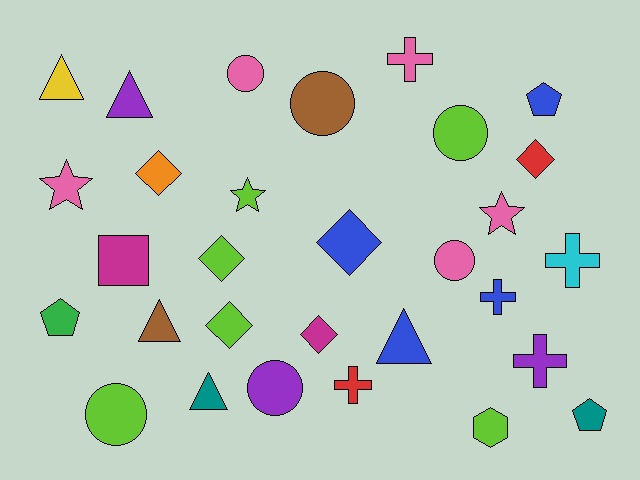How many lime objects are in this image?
There are 6 lime objects.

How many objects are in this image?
There are 30 objects.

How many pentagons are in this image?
There are 3 pentagons.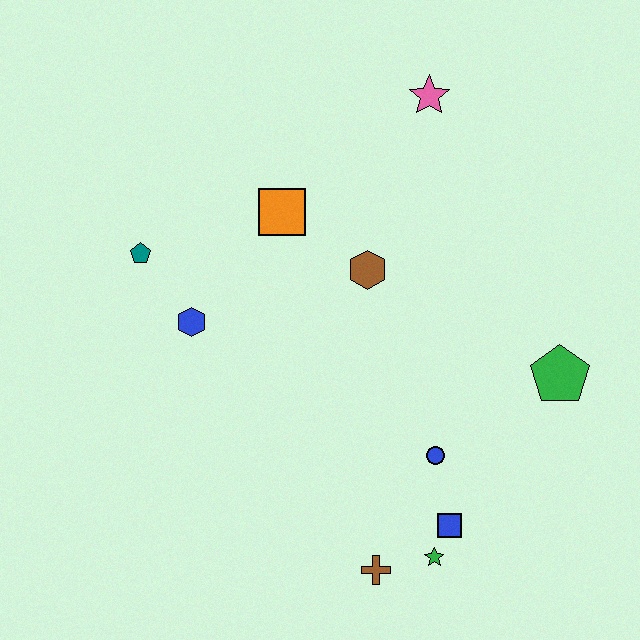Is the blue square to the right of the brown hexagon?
Yes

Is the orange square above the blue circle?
Yes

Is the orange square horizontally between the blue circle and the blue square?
No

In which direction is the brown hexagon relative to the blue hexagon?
The brown hexagon is to the right of the blue hexagon.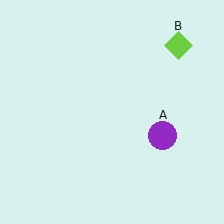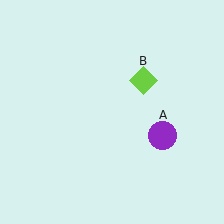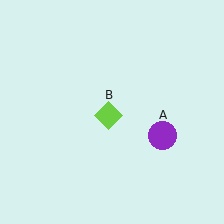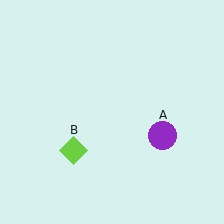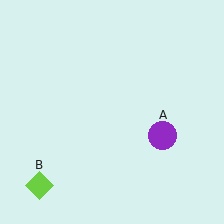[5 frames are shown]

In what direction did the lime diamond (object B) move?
The lime diamond (object B) moved down and to the left.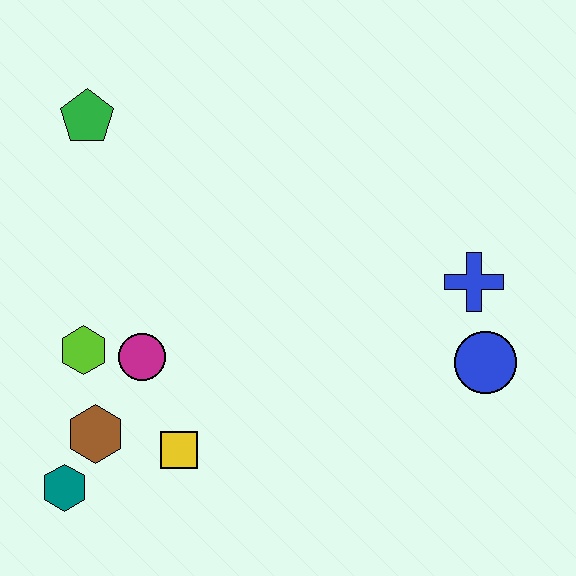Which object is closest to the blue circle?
The blue cross is closest to the blue circle.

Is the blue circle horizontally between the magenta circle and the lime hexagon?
No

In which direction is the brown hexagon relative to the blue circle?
The brown hexagon is to the left of the blue circle.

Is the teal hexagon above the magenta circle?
No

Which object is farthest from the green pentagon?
The blue circle is farthest from the green pentagon.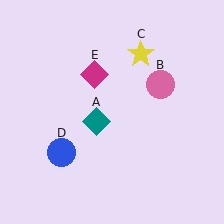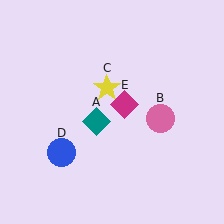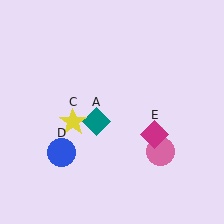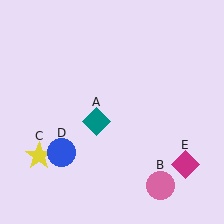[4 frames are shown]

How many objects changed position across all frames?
3 objects changed position: pink circle (object B), yellow star (object C), magenta diamond (object E).